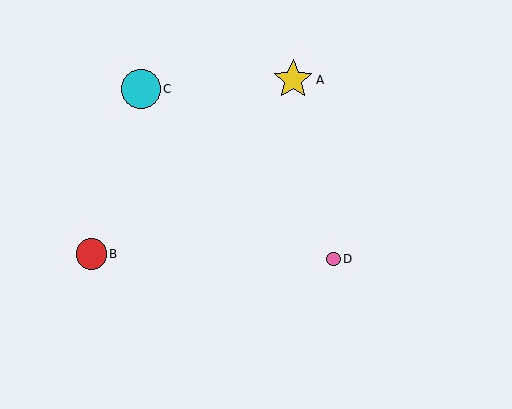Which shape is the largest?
The yellow star (labeled A) is the largest.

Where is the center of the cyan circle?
The center of the cyan circle is at (141, 89).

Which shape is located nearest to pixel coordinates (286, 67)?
The yellow star (labeled A) at (293, 80) is nearest to that location.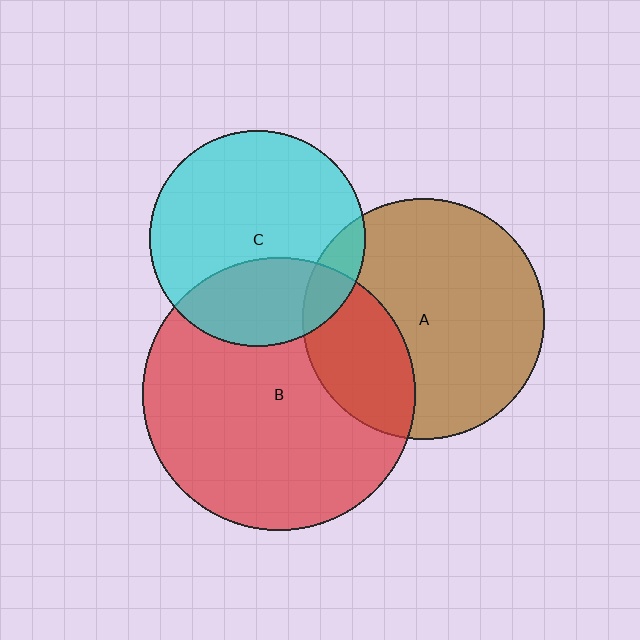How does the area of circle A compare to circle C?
Approximately 1.2 times.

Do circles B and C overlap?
Yes.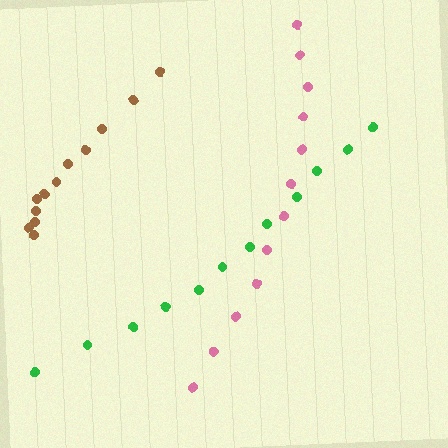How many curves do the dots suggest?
There are 3 distinct paths.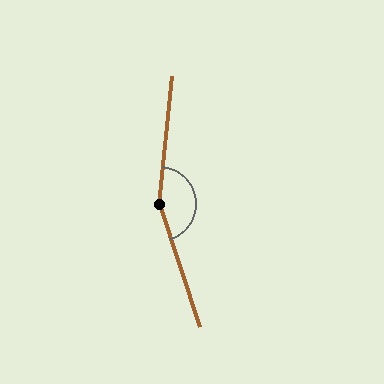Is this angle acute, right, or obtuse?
It is obtuse.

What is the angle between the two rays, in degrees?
Approximately 156 degrees.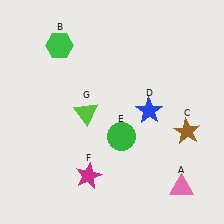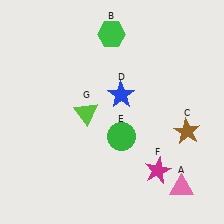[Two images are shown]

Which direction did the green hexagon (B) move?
The green hexagon (B) moved right.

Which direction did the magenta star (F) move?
The magenta star (F) moved right.